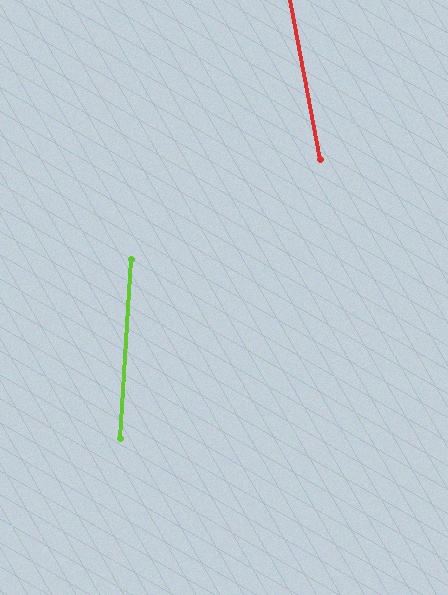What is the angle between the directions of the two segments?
Approximately 14 degrees.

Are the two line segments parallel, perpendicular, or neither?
Neither parallel nor perpendicular — they differ by about 14°.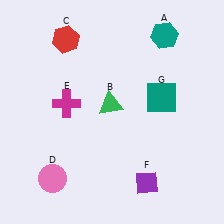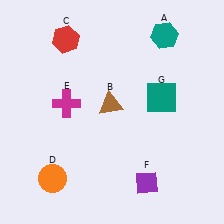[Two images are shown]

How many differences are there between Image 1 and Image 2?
There are 2 differences between the two images.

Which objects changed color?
B changed from green to brown. D changed from pink to orange.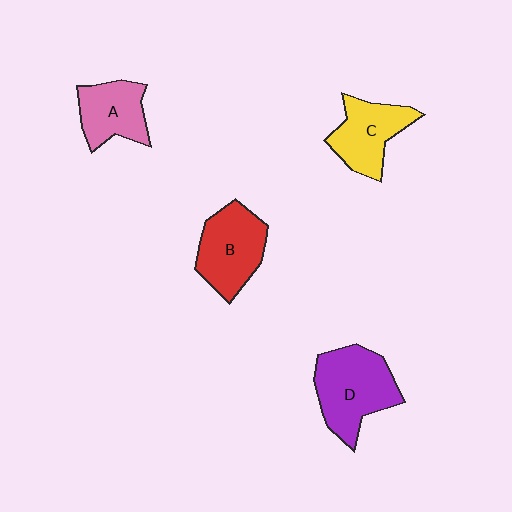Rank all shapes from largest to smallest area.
From largest to smallest: D (purple), B (red), C (yellow), A (pink).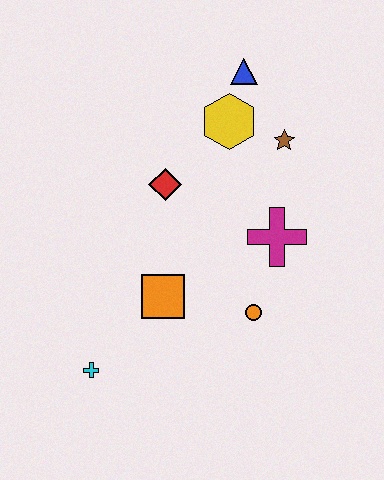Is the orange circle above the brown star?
No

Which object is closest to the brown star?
The yellow hexagon is closest to the brown star.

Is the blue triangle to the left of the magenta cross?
Yes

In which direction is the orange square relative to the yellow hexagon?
The orange square is below the yellow hexagon.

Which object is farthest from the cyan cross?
The blue triangle is farthest from the cyan cross.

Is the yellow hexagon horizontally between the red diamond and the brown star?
Yes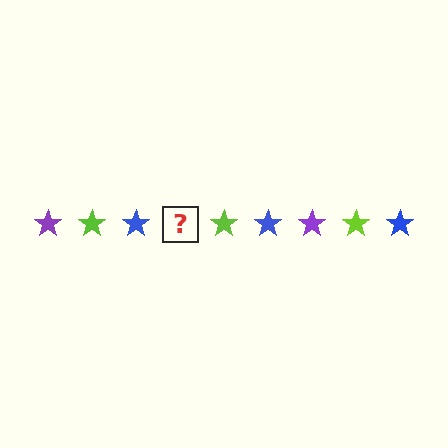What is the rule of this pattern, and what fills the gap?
The rule is that the pattern cycles through purple, lime, blue stars. The gap should be filled with a purple star.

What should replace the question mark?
The question mark should be replaced with a purple star.